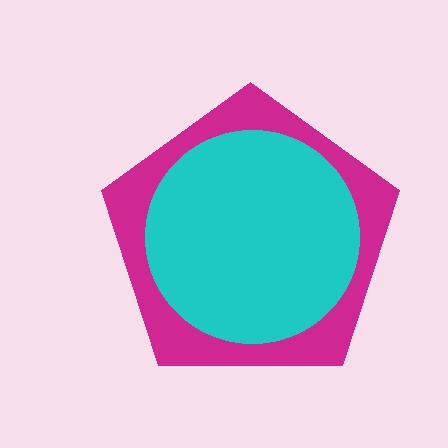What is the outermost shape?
The magenta pentagon.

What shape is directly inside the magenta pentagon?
The cyan circle.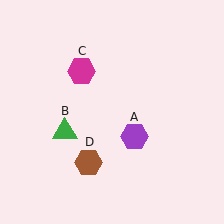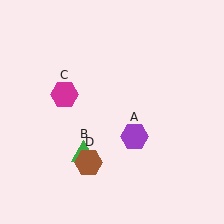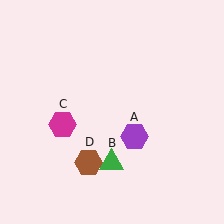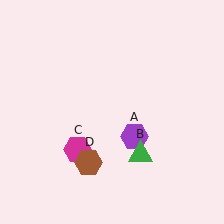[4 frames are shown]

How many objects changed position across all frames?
2 objects changed position: green triangle (object B), magenta hexagon (object C).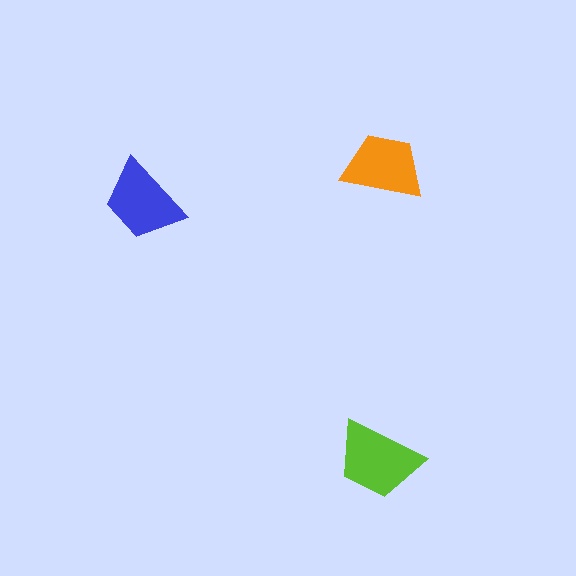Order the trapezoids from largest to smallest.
the lime one, the blue one, the orange one.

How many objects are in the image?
There are 3 objects in the image.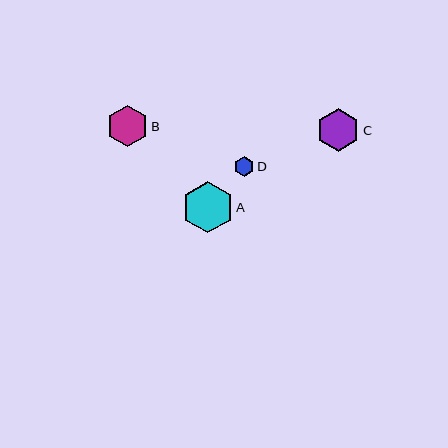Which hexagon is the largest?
Hexagon A is the largest with a size of approximately 52 pixels.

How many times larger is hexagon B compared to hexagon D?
Hexagon B is approximately 2.1 times the size of hexagon D.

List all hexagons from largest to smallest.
From largest to smallest: A, C, B, D.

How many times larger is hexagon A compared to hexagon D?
Hexagon A is approximately 2.6 times the size of hexagon D.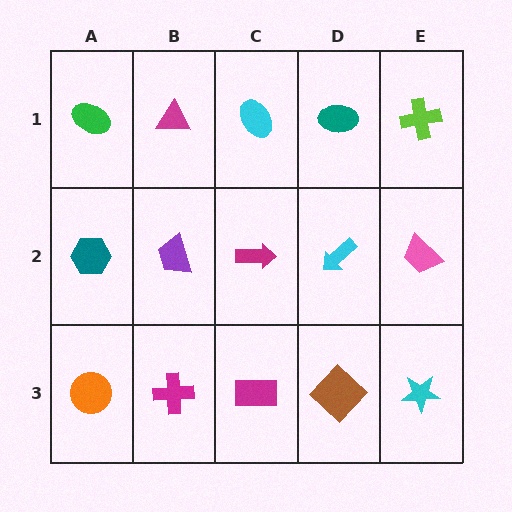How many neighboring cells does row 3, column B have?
3.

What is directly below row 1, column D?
A cyan arrow.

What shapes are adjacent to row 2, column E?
A lime cross (row 1, column E), a cyan star (row 3, column E), a cyan arrow (row 2, column D).